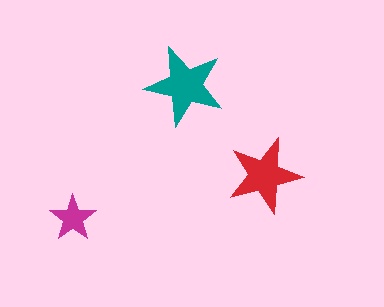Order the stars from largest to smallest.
the teal one, the red one, the magenta one.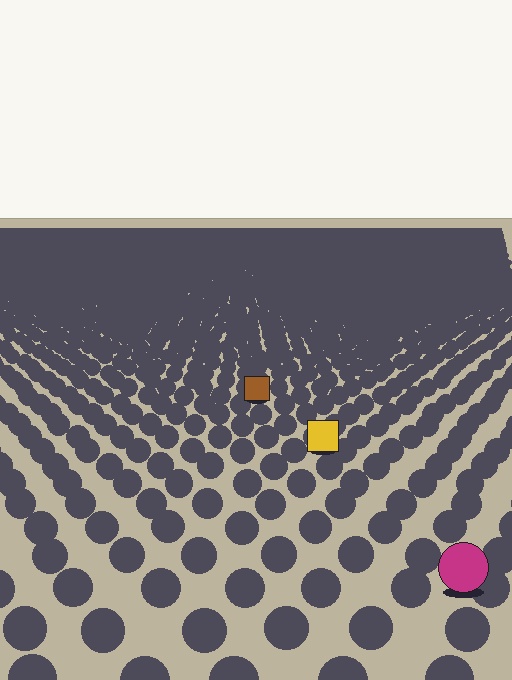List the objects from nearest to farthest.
From nearest to farthest: the magenta circle, the yellow square, the brown square.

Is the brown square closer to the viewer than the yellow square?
No. The yellow square is closer — you can tell from the texture gradient: the ground texture is coarser near it.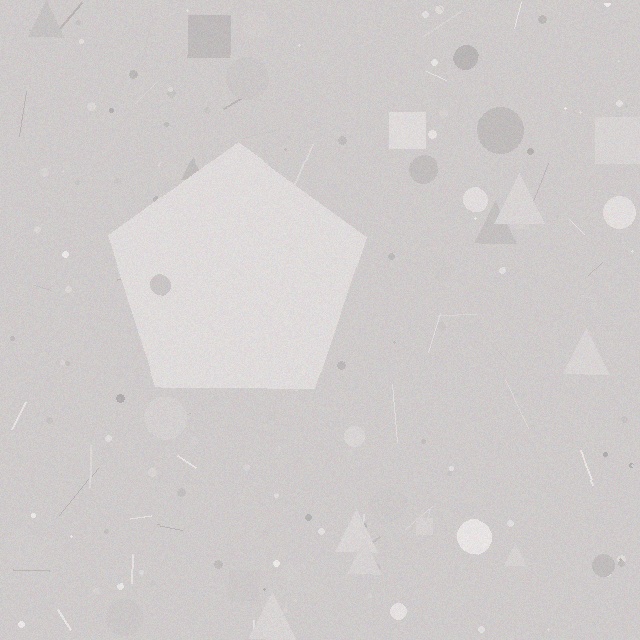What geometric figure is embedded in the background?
A pentagon is embedded in the background.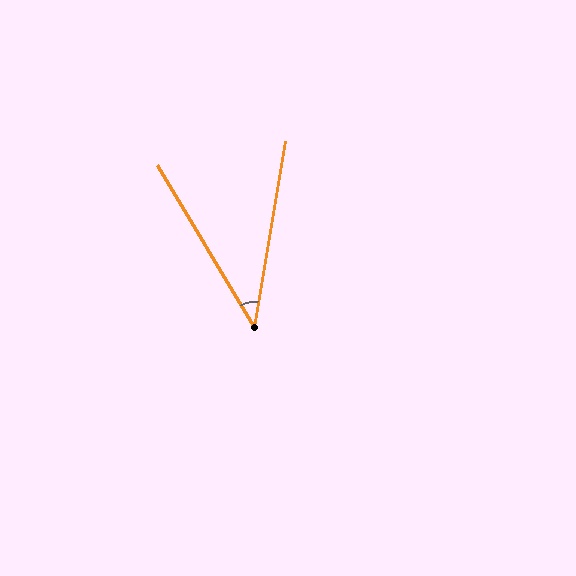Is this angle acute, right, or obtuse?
It is acute.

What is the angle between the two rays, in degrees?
Approximately 40 degrees.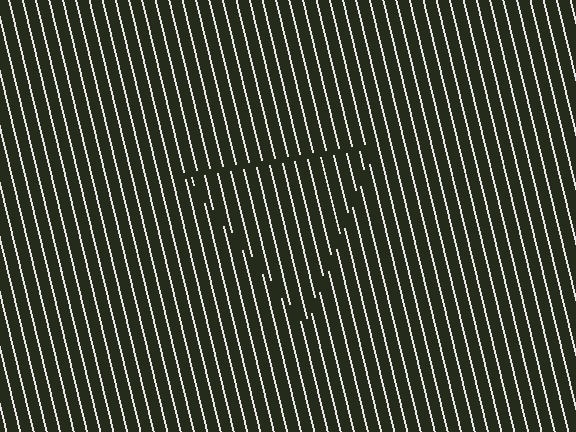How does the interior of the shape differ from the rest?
The interior of the shape contains the same grating, shifted by half a period — the contour is defined by the phase discontinuity where line-ends from the inner and outer gratings abut.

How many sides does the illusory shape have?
3 sides — the line-ends trace a triangle.